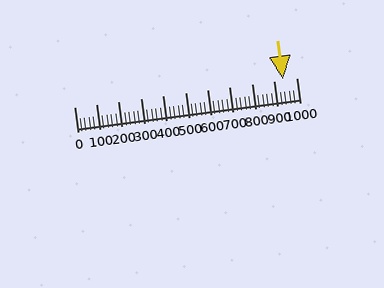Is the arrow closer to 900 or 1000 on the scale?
The arrow is closer to 900.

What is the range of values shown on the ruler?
The ruler shows values from 0 to 1000.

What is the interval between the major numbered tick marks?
The major tick marks are spaced 100 units apart.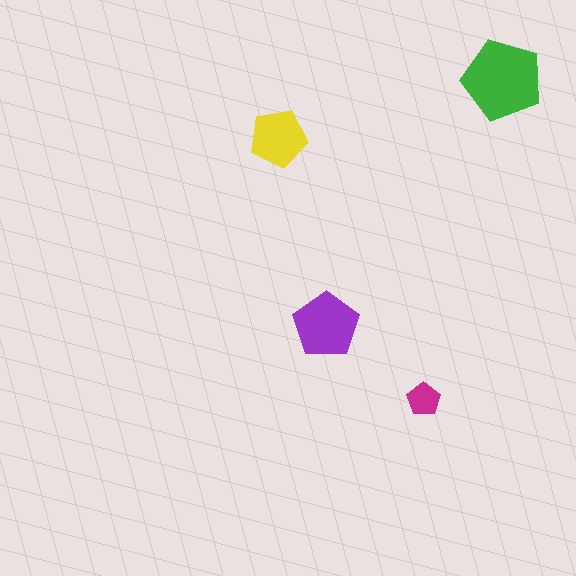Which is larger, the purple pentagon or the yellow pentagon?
The purple one.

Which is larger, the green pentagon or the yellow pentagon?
The green one.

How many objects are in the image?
There are 4 objects in the image.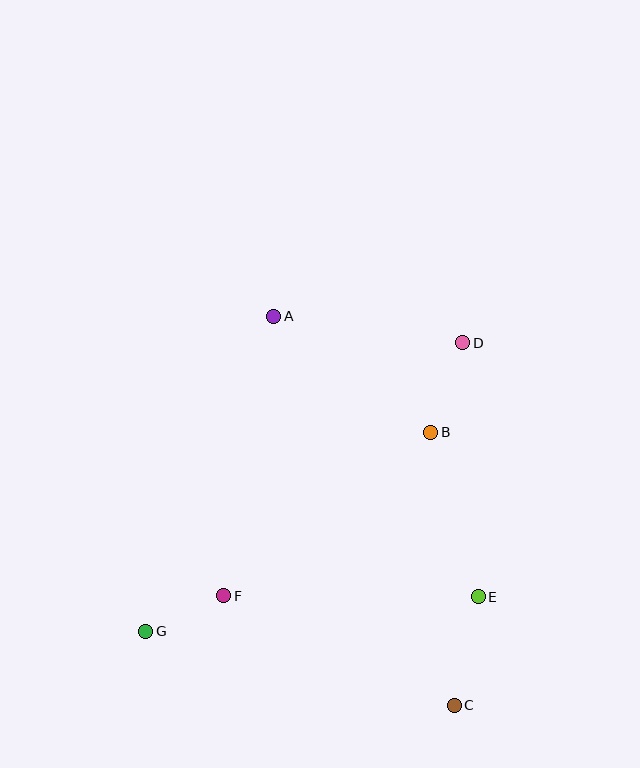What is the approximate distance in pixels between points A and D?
The distance between A and D is approximately 191 pixels.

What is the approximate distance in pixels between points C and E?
The distance between C and E is approximately 111 pixels.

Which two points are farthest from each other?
Points A and C are farthest from each other.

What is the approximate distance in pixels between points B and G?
The distance between B and G is approximately 348 pixels.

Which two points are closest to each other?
Points F and G are closest to each other.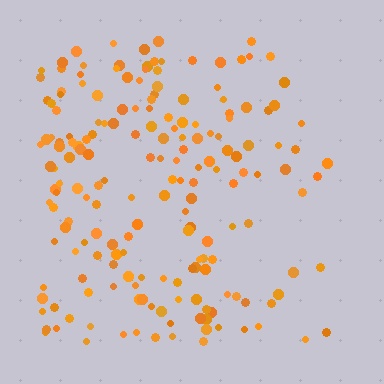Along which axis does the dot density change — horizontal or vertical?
Horizontal.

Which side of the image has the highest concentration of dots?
The left.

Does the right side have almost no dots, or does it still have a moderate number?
Still a moderate number, just noticeably fewer than the left.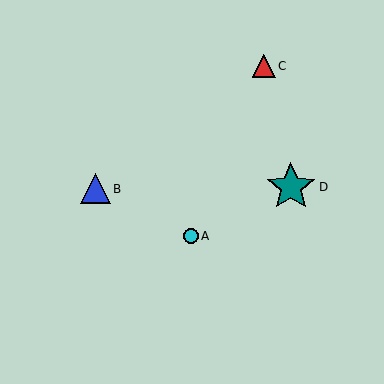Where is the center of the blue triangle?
The center of the blue triangle is at (95, 189).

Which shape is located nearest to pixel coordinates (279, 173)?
The teal star (labeled D) at (291, 187) is nearest to that location.